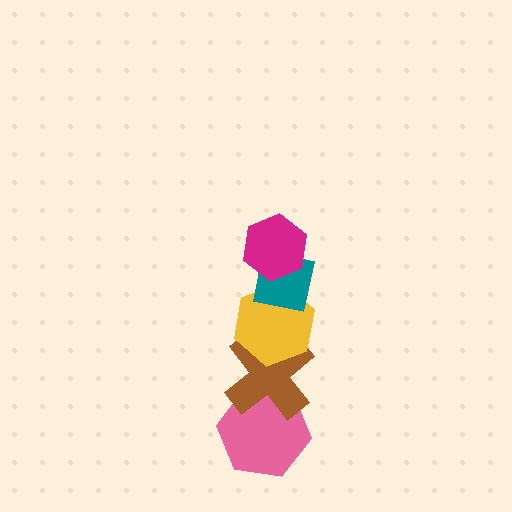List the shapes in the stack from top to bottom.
From top to bottom: the magenta hexagon, the teal square, the yellow hexagon, the brown cross, the pink hexagon.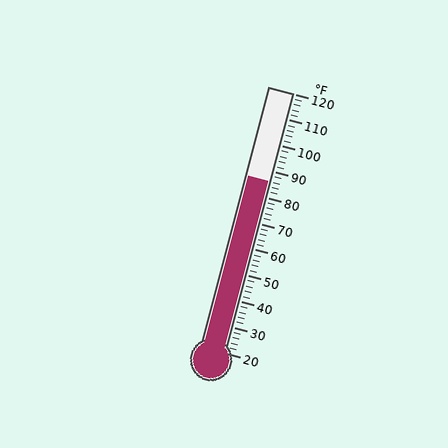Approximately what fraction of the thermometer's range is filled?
The thermometer is filled to approximately 65% of its range.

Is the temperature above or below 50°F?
The temperature is above 50°F.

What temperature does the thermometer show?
The thermometer shows approximately 86°F.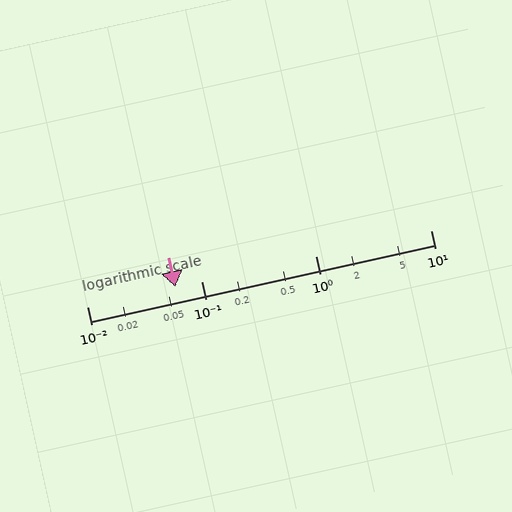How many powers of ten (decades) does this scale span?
The scale spans 3 decades, from 0.01 to 10.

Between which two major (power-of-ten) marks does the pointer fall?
The pointer is between 0.01 and 0.1.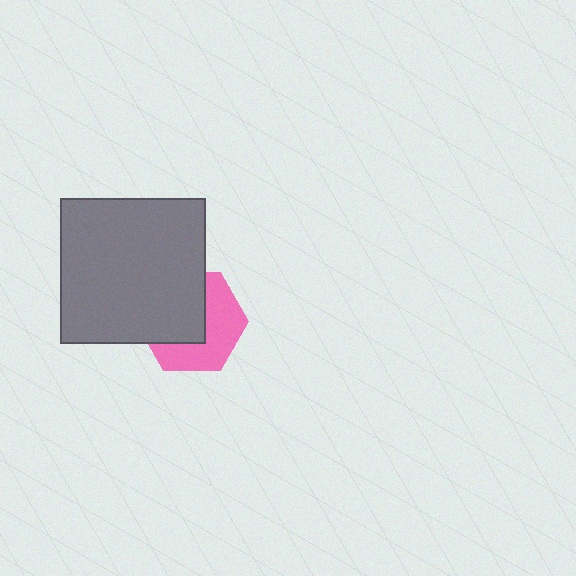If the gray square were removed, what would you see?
You would see the complete pink hexagon.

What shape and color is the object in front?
The object in front is a gray square.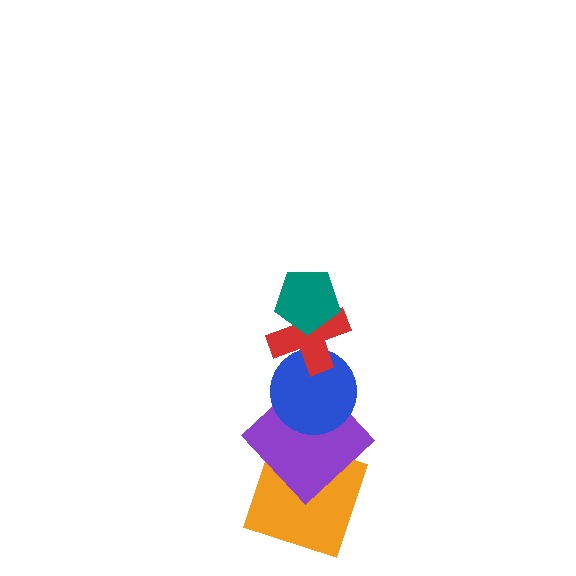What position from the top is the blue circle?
The blue circle is 3rd from the top.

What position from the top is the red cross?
The red cross is 2nd from the top.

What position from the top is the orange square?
The orange square is 5th from the top.